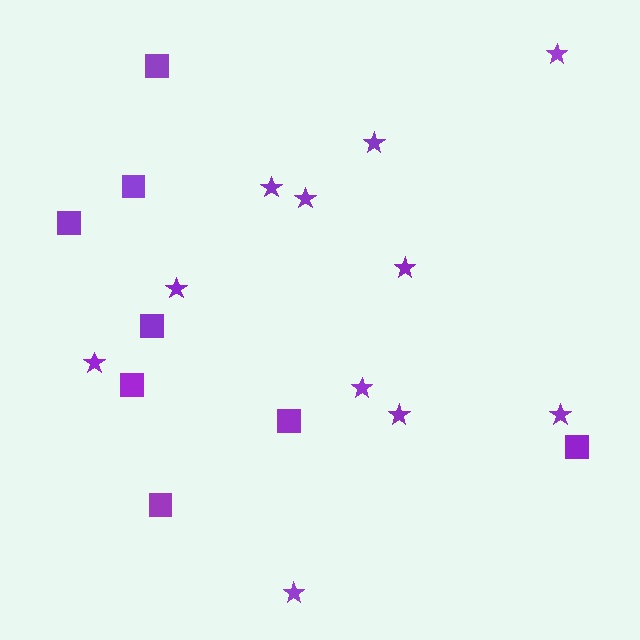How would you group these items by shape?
There are 2 groups: one group of stars (11) and one group of squares (8).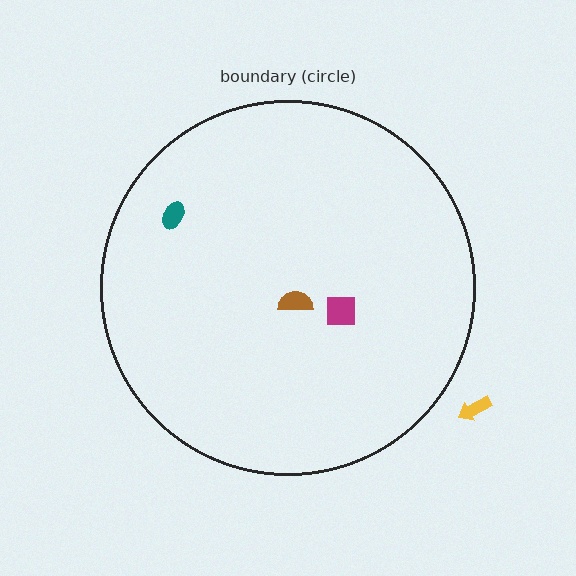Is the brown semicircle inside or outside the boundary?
Inside.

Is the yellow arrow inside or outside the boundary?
Outside.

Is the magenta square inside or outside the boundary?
Inside.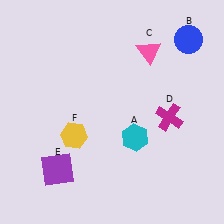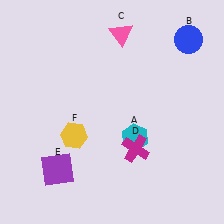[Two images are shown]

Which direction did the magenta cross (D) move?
The magenta cross (D) moved left.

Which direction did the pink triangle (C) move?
The pink triangle (C) moved left.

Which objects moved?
The objects that moved are: the pink triangle (C), the magenta cross (D).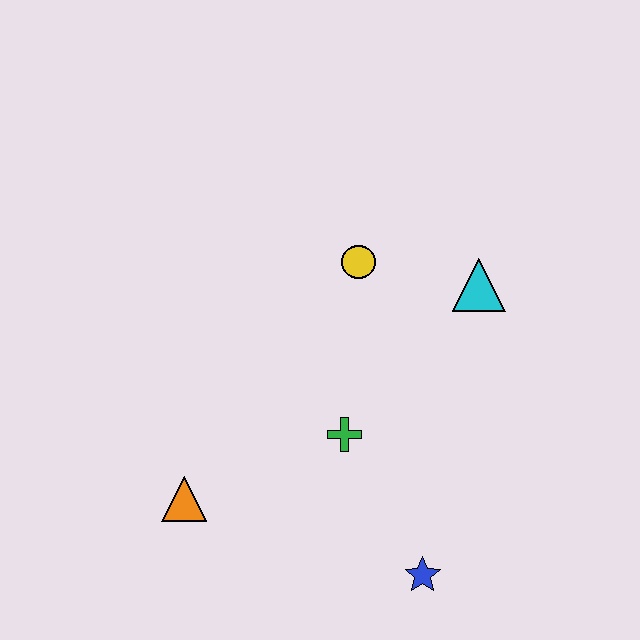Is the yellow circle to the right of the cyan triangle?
No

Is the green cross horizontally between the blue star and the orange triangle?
Yes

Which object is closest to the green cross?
The blue star is closest to the green cross.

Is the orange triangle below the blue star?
No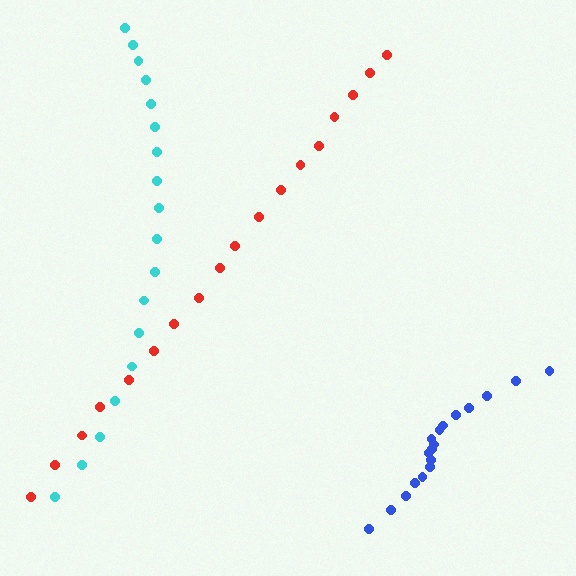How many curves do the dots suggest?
There are 3 distinct paths.